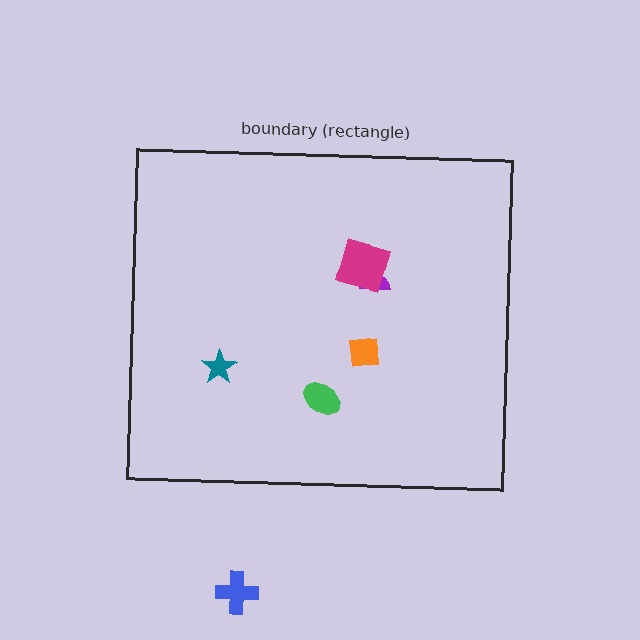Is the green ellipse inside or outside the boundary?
Inside.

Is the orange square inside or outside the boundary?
Inside.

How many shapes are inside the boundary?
5 inside, 1 outside.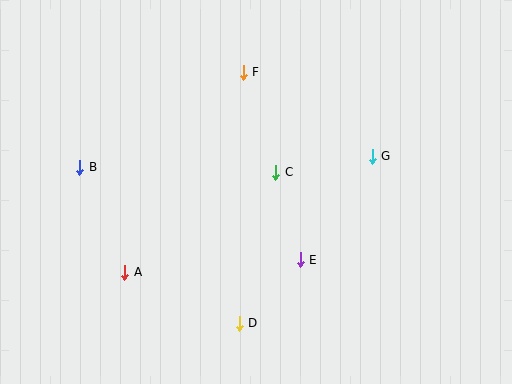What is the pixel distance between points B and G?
The distance between B and G is 293 pixels.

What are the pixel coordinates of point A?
Point A is at (125, 272).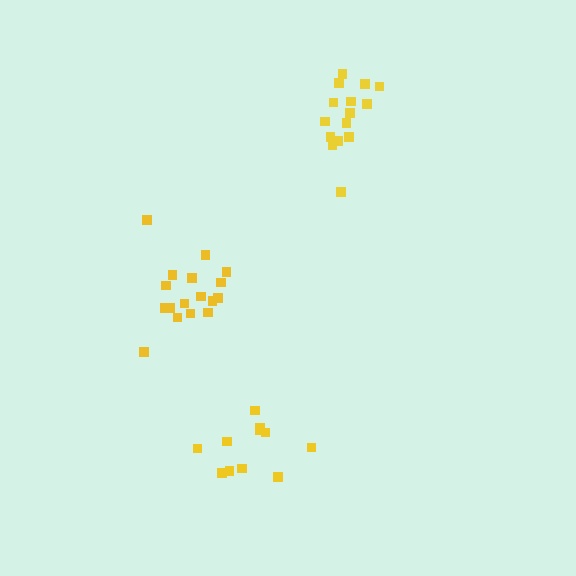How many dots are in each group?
Group 1: 11 dots, Group 2: 15 dots, Group 3: 17 dots (43 total).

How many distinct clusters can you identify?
There are 3 distinct clusters.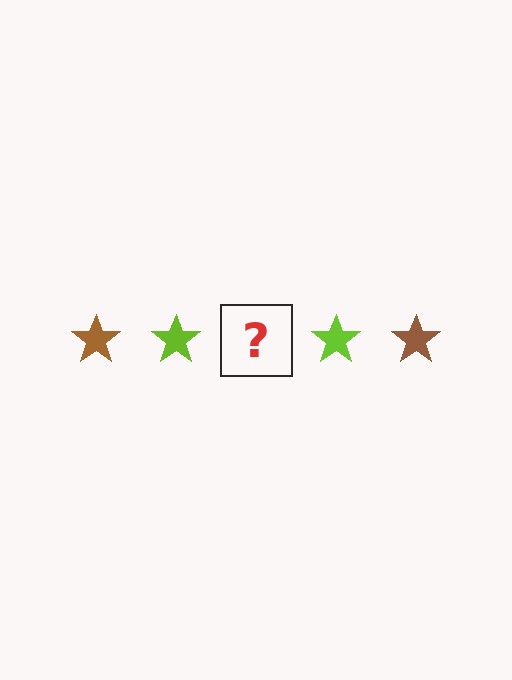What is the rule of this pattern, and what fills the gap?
The rule is that the pattern cycles through brown, lime stars. The gap should be filled with a brown star.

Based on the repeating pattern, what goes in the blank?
The blank should be a brown star.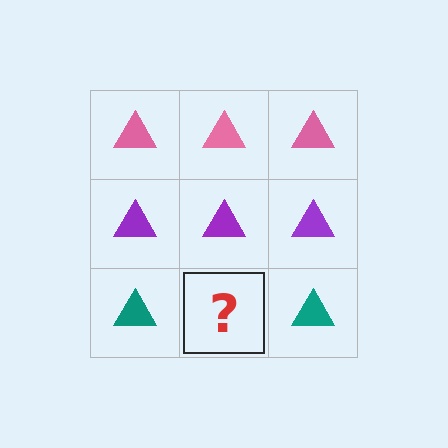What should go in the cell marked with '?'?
The missing cell should contain a teal triangle.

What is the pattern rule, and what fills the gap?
The rule is that each row has a consistent color. The gap should be filled with a teal triangle.